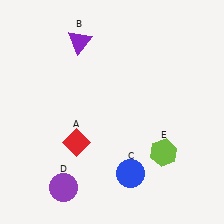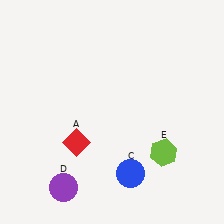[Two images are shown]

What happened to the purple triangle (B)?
The purple triangle (B) was removed in Image 2. It was in the top-left area of Image 1.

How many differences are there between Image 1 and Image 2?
There is 1 difference between the two images.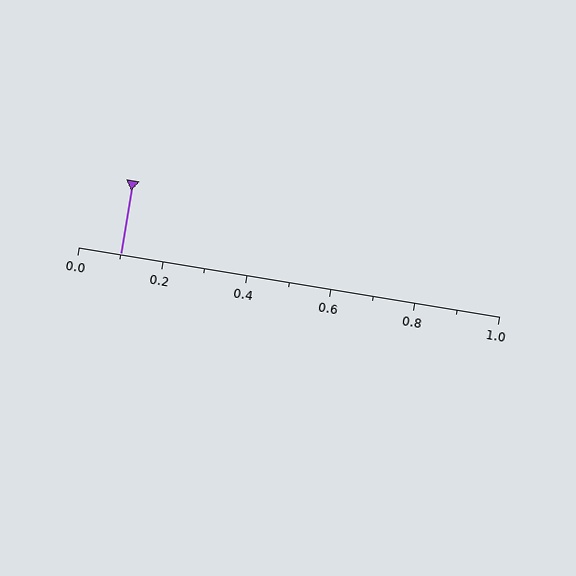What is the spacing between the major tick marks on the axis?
The major ticks are spaced 0.2 apart.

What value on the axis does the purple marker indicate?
The marker indicates approximately 0.1.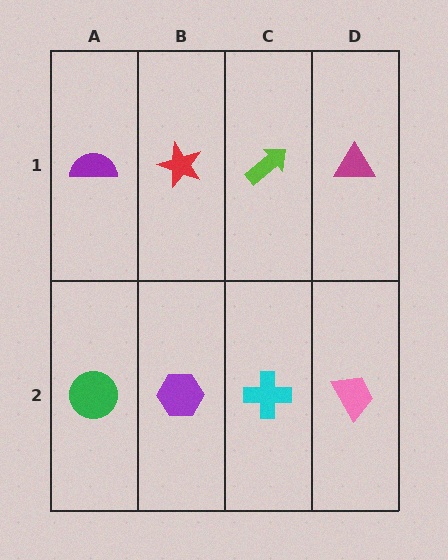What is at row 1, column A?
A purple semicircle.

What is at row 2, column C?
A cyan cross.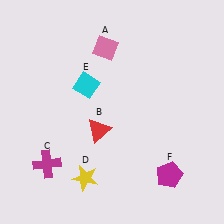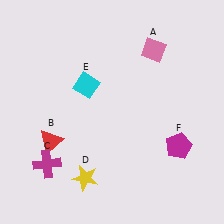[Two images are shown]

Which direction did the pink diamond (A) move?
The pink diamond (A) moved right.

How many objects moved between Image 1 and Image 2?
3 objects moved between the two images.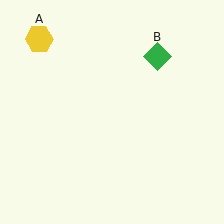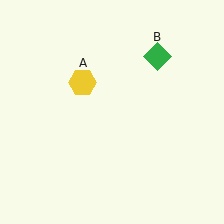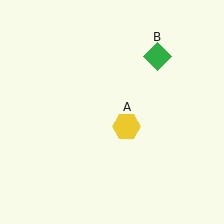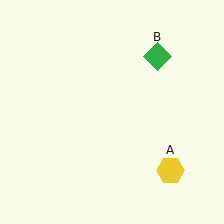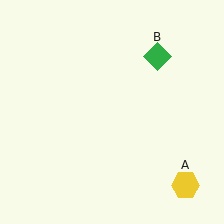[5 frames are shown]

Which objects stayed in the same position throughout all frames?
Green diamond (object B) remained stationary.